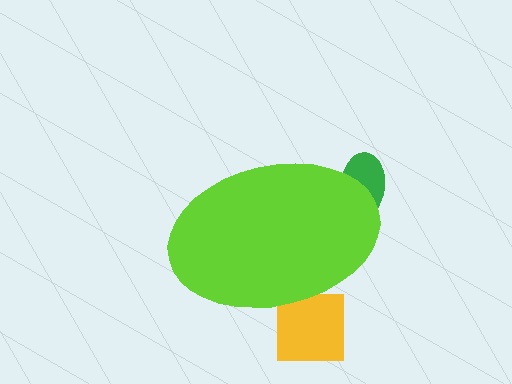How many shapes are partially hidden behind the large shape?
3 shapes are partially hidden.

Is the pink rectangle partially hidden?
Yes, the pink rectangle is partially hidden behind the lime ellipse.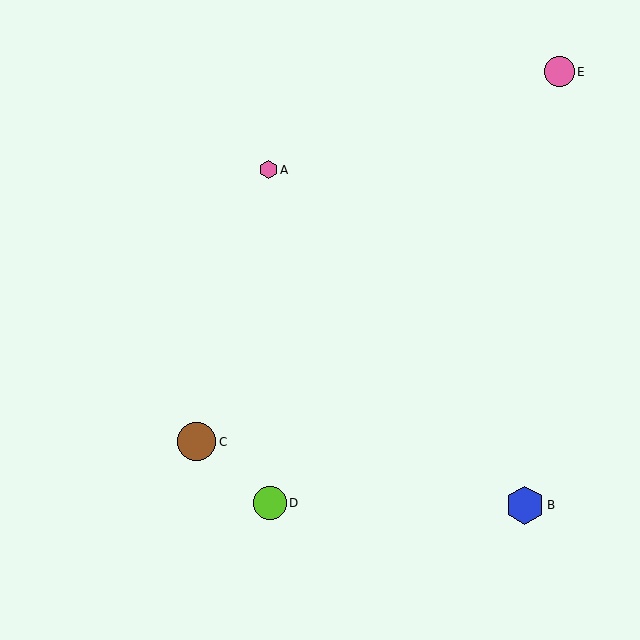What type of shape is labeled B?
Shape B is a blue hexagon.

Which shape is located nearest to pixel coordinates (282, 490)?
The lime circle (labeled D) at (270, 503) is nearest to that location.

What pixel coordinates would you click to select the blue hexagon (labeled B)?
Click at (525, 505) to select the blue hexagon B.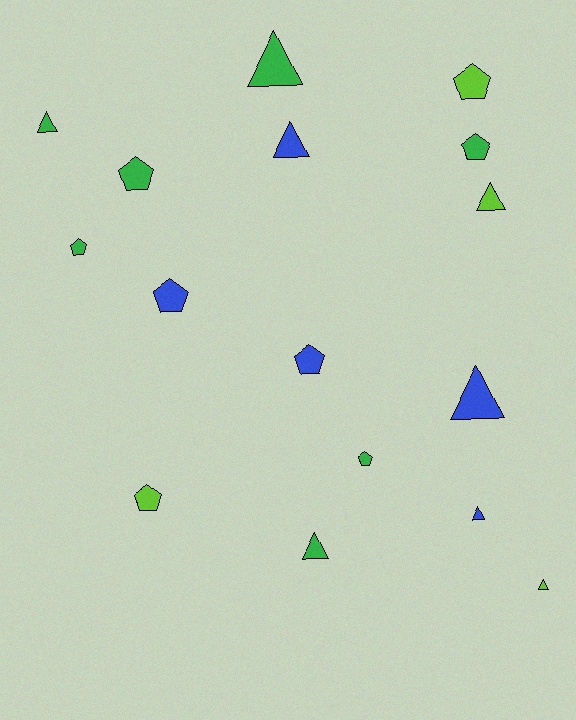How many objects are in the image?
There are 16 objects.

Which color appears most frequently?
Green, with 7 objects.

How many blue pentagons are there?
There are 2 blue pentagons.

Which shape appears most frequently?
Triangle, with 8 objects.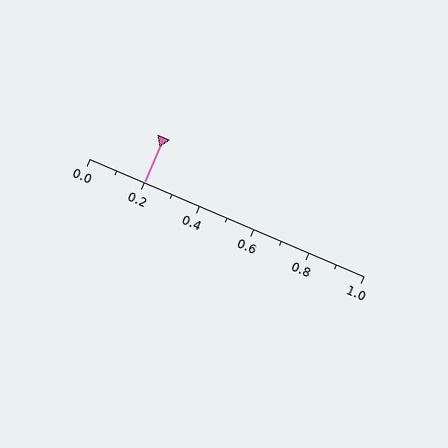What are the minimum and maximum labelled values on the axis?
The axis runs from 0.0 to 1.0.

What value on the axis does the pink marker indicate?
The marker indicates approximately 0.2.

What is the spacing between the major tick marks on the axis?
The major ticks are spaced 0.2 apart.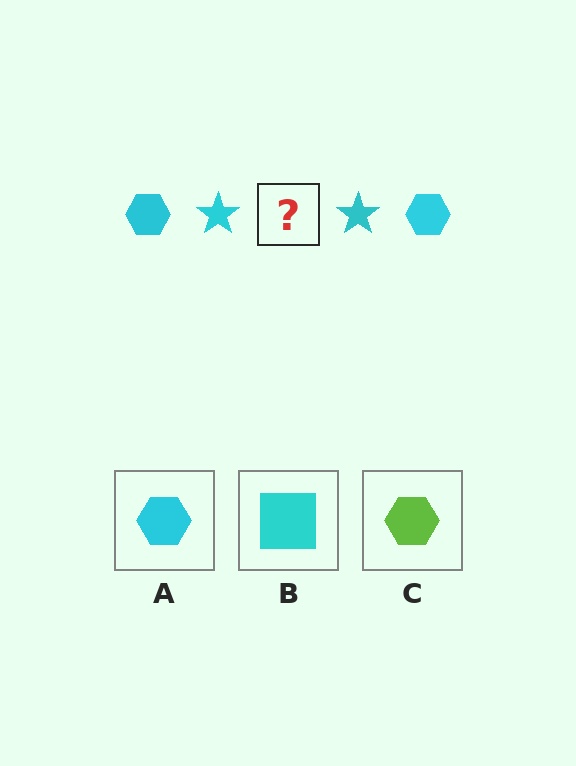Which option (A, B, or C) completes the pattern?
A.